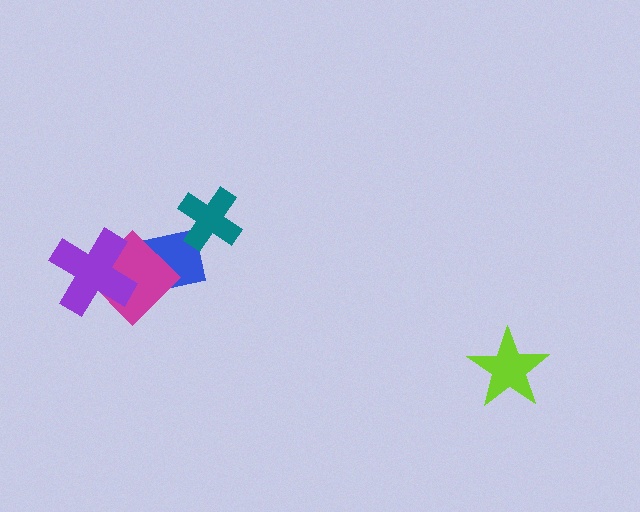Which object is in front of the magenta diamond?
The purple cross is in front of the magenta diamond.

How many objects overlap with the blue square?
1 object overlaps with the blue square.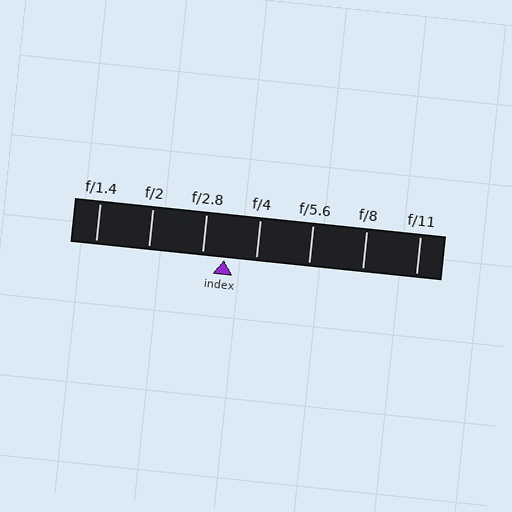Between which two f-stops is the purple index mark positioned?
The index mark is between f/2.8 and f/4.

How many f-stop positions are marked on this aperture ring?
There are 7 f-stop positions marked.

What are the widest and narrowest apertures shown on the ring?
The widest aperture shown is f/1.4 and the narrowest is f/11.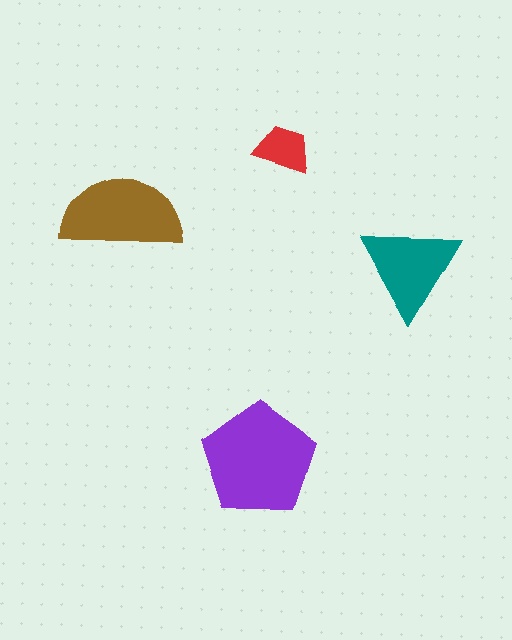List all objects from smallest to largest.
The red trapezoid, the teal triangle, the brown semicircle, the purple pentagon.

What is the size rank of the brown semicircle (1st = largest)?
2nd.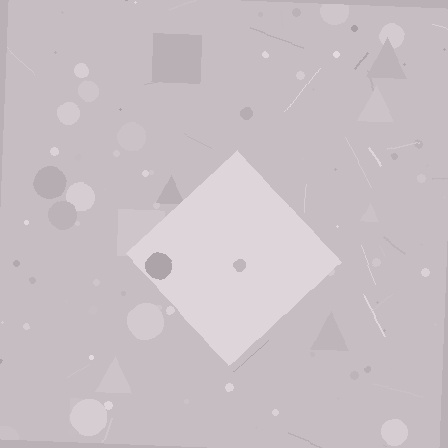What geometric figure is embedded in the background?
A diamond is embedded in the background.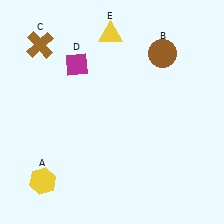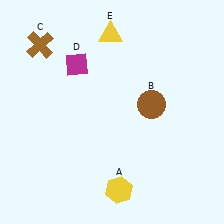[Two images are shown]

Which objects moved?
The objects that moved are: the yellow hexagon (A), the brown circle (B).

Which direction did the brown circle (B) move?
The brown circle (B) moved down.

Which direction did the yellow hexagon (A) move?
The yellow hexagon (A) moved right.